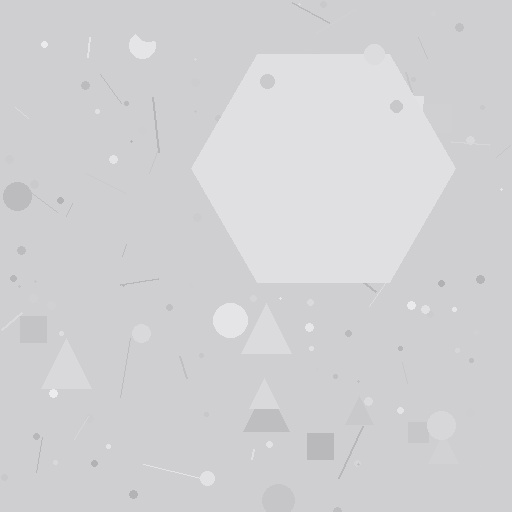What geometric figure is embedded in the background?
A hexagon is embedded in the background.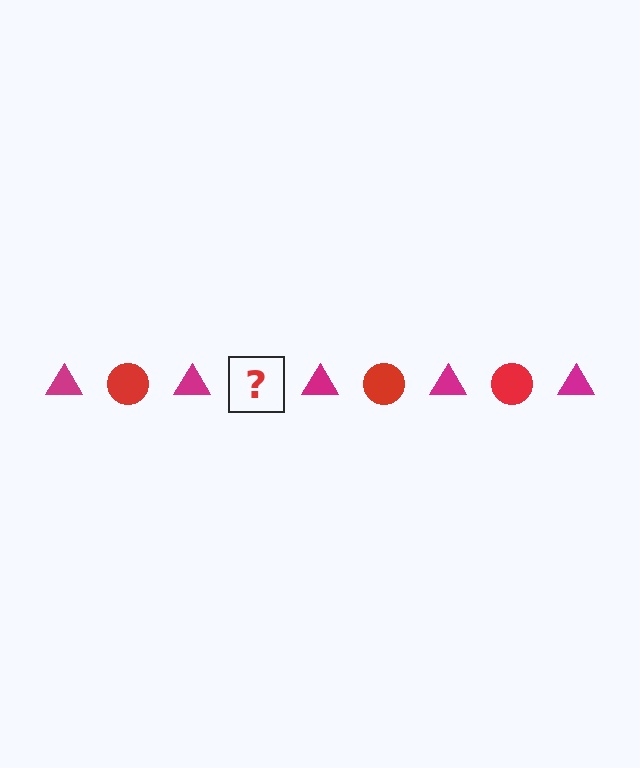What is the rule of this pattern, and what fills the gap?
The rule is that the pattern alternates between magenta triangle and red circle. The gap should be filled with a red circle.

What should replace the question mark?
The question mark should be replaced with a red circle.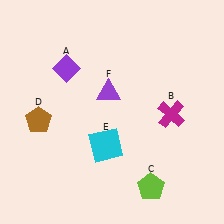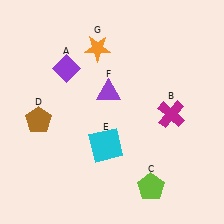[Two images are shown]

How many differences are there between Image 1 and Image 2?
There is 1 difference between the two images.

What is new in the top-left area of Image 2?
An orange star (G) was added in the top-left area of Image 2.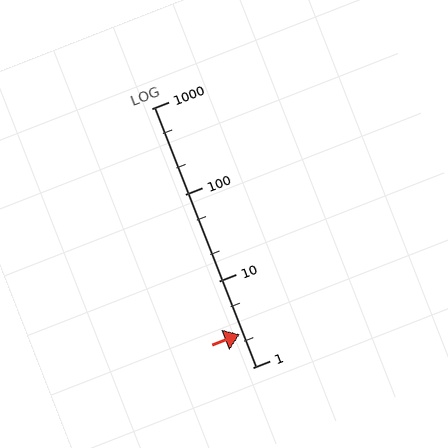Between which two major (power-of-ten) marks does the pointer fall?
The pointer is between 1 and 10.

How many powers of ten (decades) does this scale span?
The scale spans 3 decades, from 1 to 1000.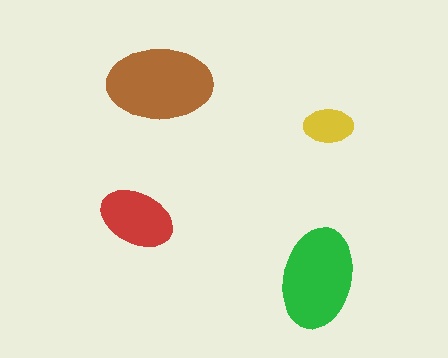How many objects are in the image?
There are 4 objects in the image.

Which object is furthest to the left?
The red ellipse is leftmost.